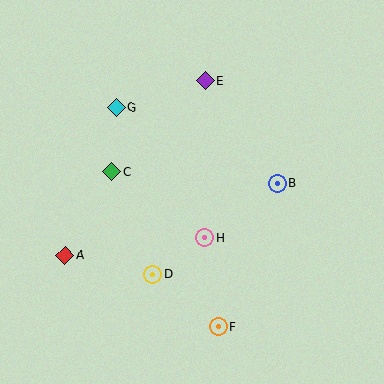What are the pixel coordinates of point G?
Point G is at (116, 108).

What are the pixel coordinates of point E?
Point E is at (205, 81).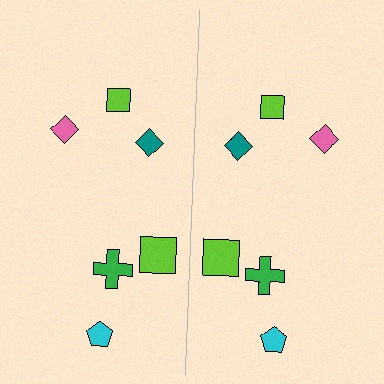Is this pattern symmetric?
Yes, this pattern has bilateral (reflection) symmetry.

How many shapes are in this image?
There are 12 shapes in this image.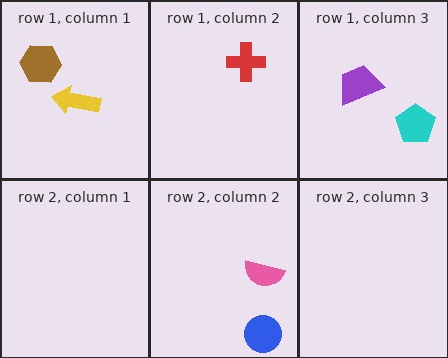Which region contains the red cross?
The row 1, column 2 region.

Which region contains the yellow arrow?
The row 1, column 1 region.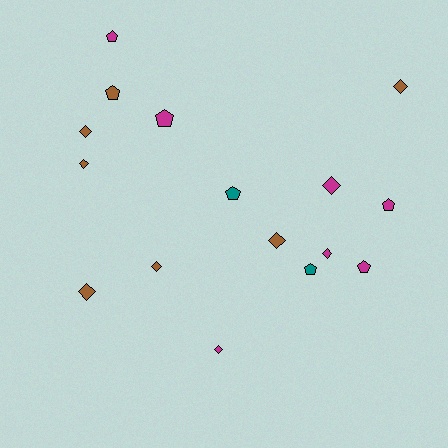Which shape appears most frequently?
Diamond, with 9 objects.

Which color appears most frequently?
Brown, with 7 objects.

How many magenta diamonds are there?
There are 3 magenta diamonds.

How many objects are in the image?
There are 16 objects.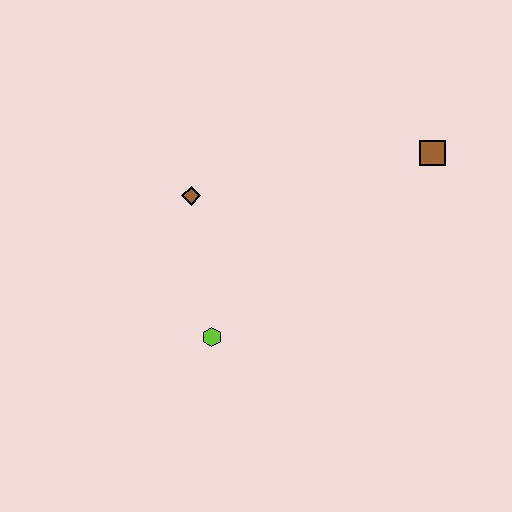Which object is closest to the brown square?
The brown diamond is closest to the brown square.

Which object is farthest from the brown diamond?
The brown square is farthest from the brown diamond.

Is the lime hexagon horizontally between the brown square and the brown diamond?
Yes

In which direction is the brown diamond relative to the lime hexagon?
The brown diamond is above the lime hexagon.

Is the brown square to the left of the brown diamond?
No